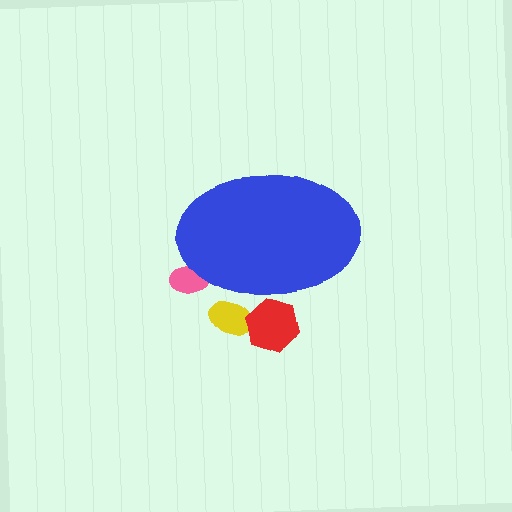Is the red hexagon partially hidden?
Yes, the red hexagon is partially hidden behind the blue ellipse.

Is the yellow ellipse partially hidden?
Yes, the yellow ellipse is partially hidden behind the blue ellipse.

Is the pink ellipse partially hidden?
Yes, the pink ellipse is partially hidden behind the blue ellipse.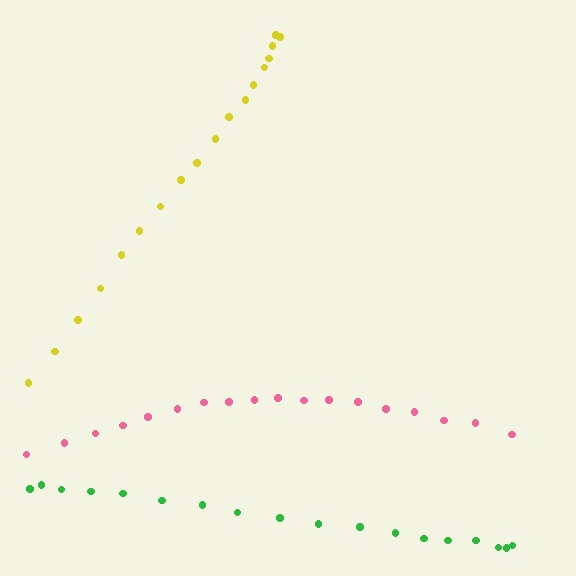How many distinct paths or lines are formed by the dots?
There are 3 distinct paths.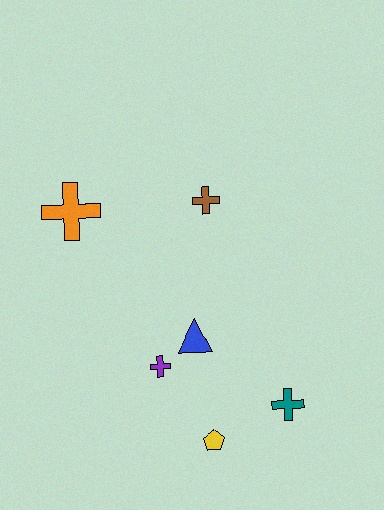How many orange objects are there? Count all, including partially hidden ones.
There is 1 orange object.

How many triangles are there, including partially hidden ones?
There is 1 triangle.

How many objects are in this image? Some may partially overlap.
There are 6 objects.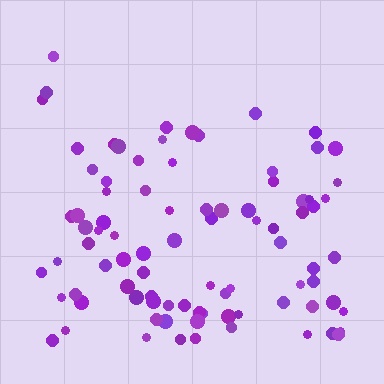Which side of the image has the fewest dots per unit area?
The top.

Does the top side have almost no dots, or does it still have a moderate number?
Still a moderate number, just noticeably fewer than the bottom.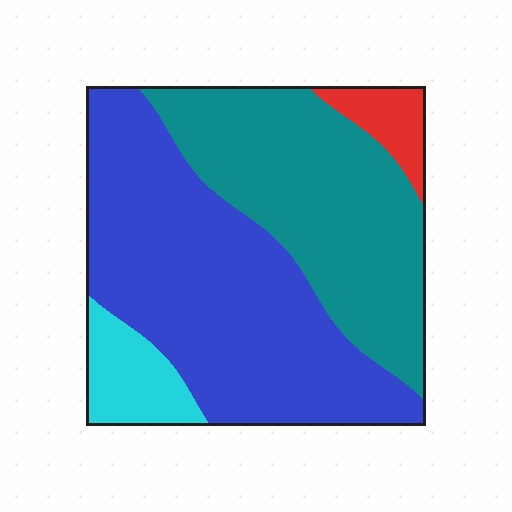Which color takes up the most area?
Blue, at roughly 50%.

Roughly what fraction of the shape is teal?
Teal takes up about three eighths (3/8) of the shape.